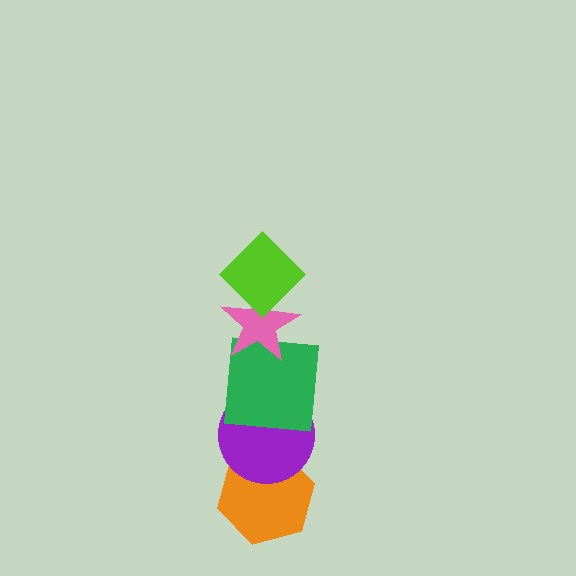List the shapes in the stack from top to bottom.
From top to bottom: the lime diamond, the pink star, the green square, the purple circle, the orange hexagon.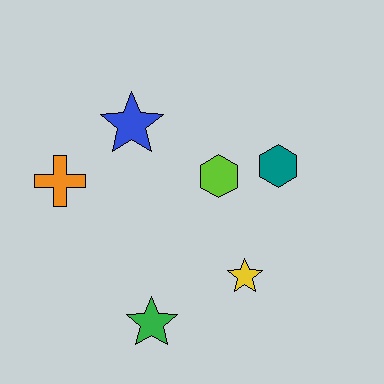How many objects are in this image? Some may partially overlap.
There are 6 objects.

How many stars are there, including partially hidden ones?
There are 3 stars.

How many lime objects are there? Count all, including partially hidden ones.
There is 1 lime object.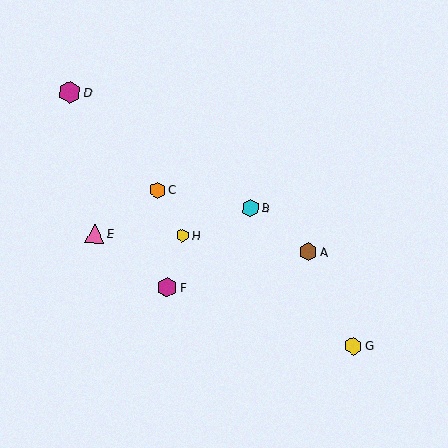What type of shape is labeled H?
Shape H is a yellow hexagon.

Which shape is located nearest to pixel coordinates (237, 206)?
The cyan hexagon (labeled B) at (250, 208) is nearest to that location.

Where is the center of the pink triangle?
The center of the pink triangle is at (95, 233).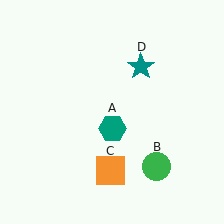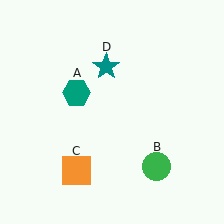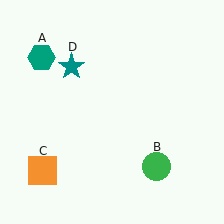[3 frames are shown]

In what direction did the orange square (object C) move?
The orange square (object C) moved left.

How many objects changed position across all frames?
3 objects changed position: teal hexagon (object A), orange square (object C), teal star (object D).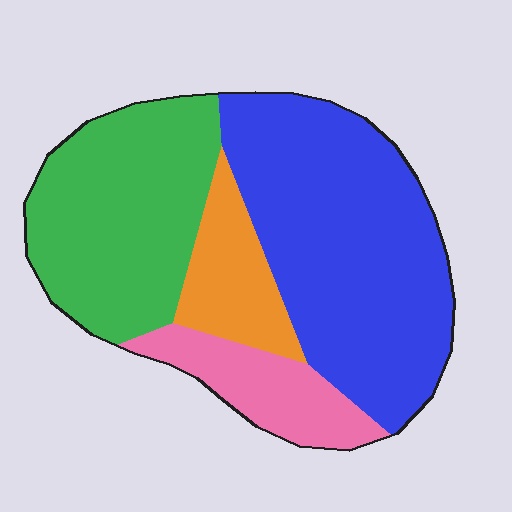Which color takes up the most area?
Blue, at roughly 45%.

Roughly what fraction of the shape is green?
Green takes up about one third (1/3) of the shape.